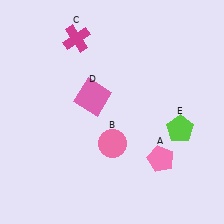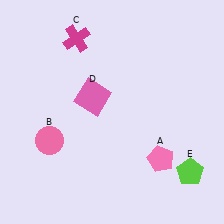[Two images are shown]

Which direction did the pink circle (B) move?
The pink circle (B) moved left.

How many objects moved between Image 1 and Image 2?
2 objects moved between the two images.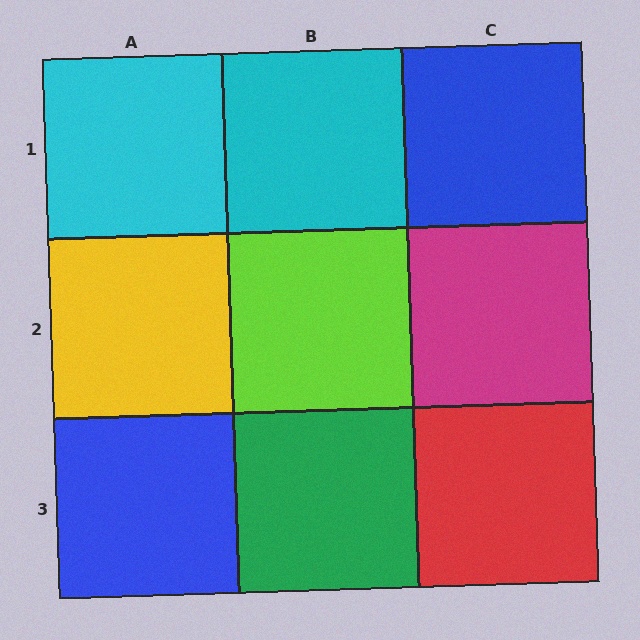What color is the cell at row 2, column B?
Lime.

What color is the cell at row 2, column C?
Magenta.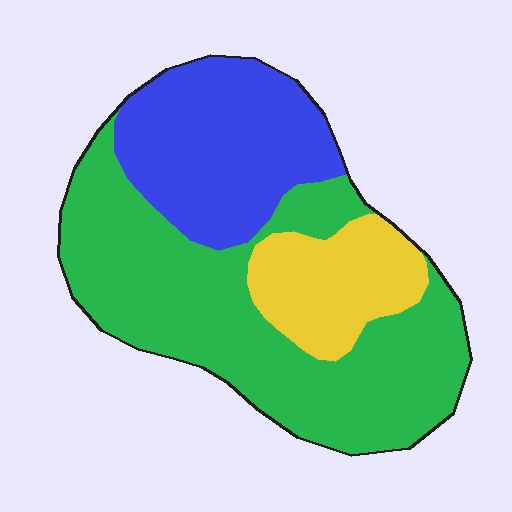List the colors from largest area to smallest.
From largest to smallest: green, blue, yellow.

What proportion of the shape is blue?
Blue takes up about one quarter (1/4) of the shape.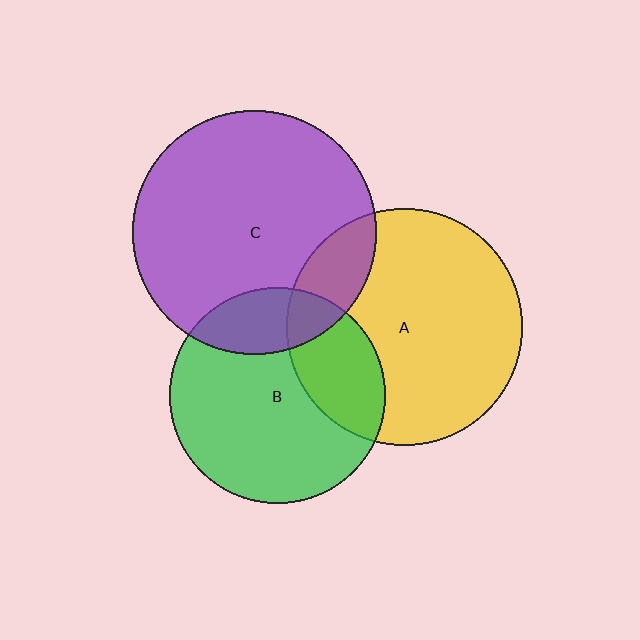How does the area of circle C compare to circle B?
Approximately 1.3 times.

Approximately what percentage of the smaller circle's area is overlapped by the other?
Approximately 20%.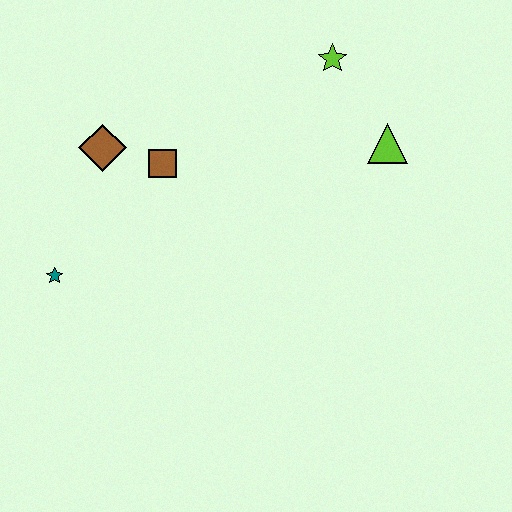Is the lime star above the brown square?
Yes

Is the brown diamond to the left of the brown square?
Yes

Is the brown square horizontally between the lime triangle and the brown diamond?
Yes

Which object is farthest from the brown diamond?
The lime triangle is farthest from the brown diamond.